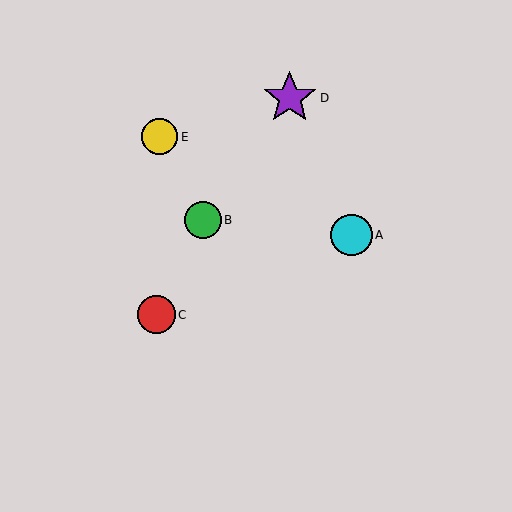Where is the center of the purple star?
The center of the purple star is at (290, 98).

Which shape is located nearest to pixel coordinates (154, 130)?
The yellow circle (labeled E) at (159, 137) is nearest to that location.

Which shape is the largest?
The purple star (labeled D) is the largest.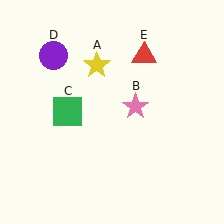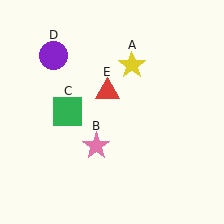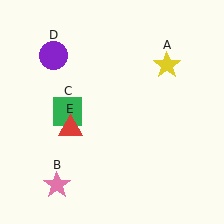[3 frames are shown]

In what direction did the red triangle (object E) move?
The red triangle (object E) moved down and to the left.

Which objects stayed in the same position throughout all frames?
Green square (object C) and purple circle (object D) remained stationary.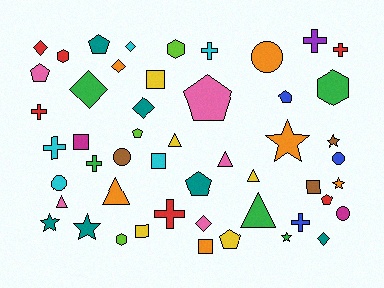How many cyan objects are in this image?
There are 5 cyan objects.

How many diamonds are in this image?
There are 7 diamonds.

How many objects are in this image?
There are 50 objects.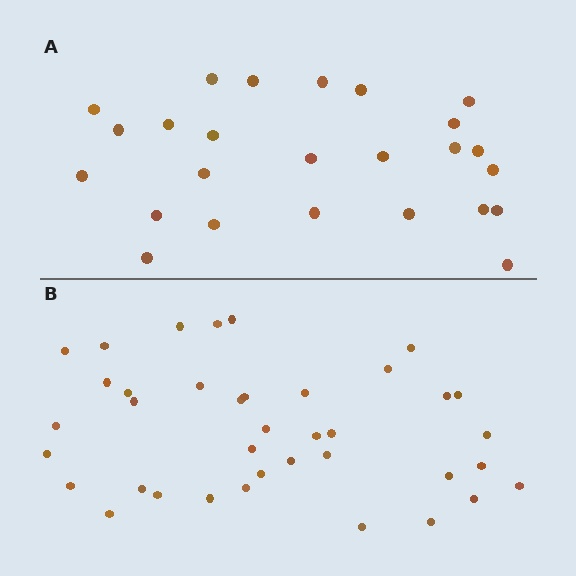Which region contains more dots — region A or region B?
Region B (the bottom region) has more dots.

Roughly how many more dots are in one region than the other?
Region B has approximately 15 more dots than region A.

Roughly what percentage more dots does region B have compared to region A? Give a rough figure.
About 50% more.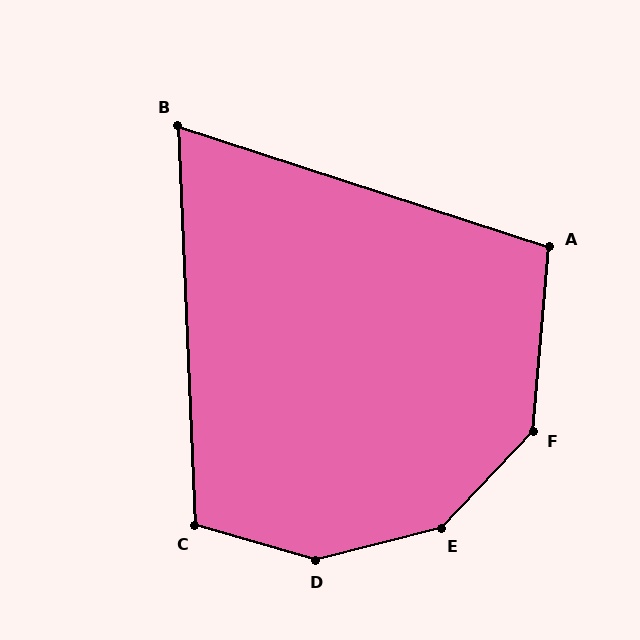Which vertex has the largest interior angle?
D, at approximately 149 degrees.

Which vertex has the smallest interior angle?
B, at approximately 70 degrees.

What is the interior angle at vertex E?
Approximately 148 degrees (obtuse).